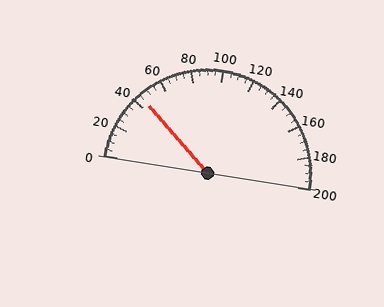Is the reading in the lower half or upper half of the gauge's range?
The reading is in the lower half of the range (0 to 200).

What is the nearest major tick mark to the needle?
The nearest major tick mark is 40.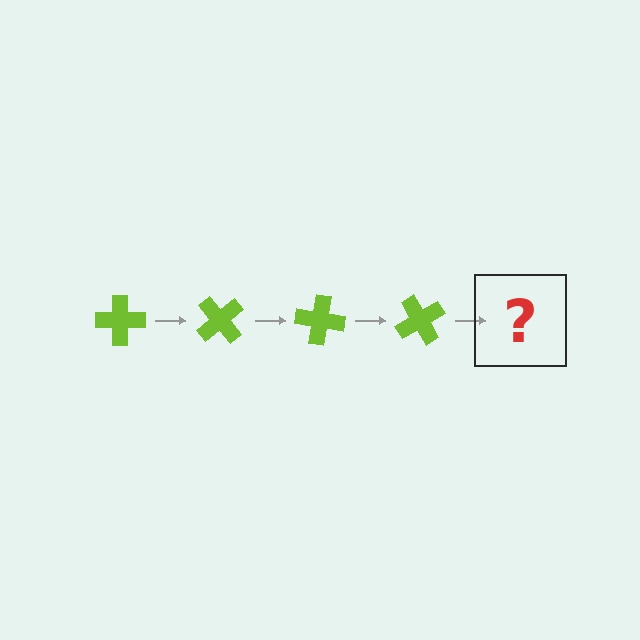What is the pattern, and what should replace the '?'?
The pattern is that the cross rotates 50 degrees each step. The '?' should be a lime cross rotated 200 degrees.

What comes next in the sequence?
The next element should be a lime cross rotated 200 degrees.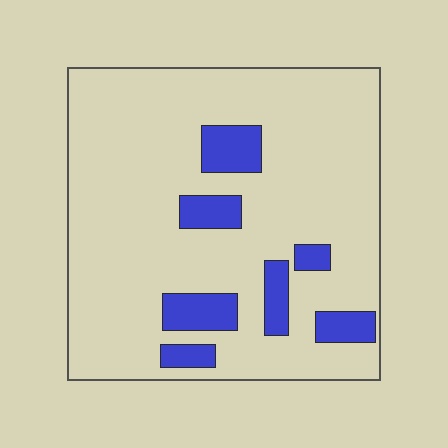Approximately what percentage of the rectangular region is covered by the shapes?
Approximately 15%.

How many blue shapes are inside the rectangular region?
7.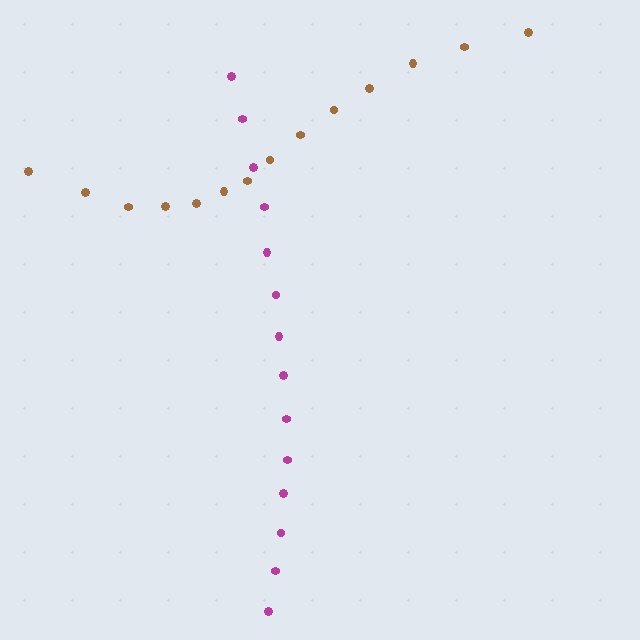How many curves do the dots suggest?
There are 2 distinct paths.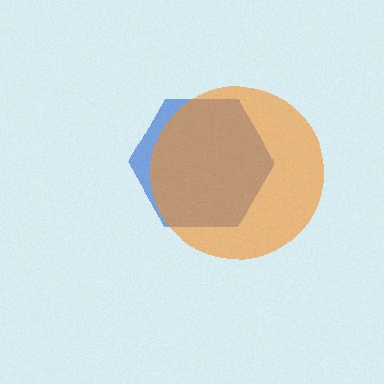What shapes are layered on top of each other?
The layered shapes are: a blue hexagon, an orange circle.